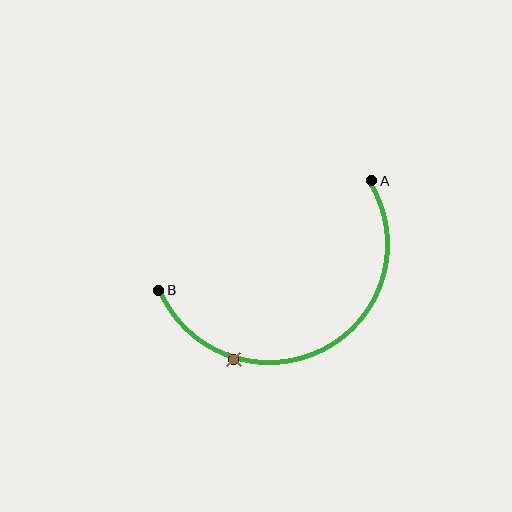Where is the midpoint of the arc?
The arc midpoint is the point on the curve farthest from the straight line joining A and B. It sits below that line.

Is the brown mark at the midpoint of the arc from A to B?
No. The brown mark lies on the arc but is closer to endpoint B. The arc midpoint would be at the point on the curve equidistant along the arc from both A and B.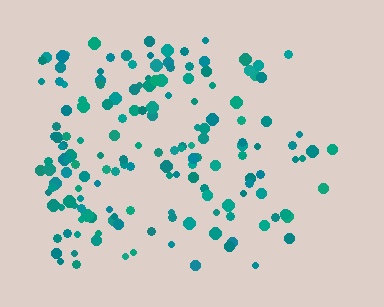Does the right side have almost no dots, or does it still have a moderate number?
Still a moderate number, just noticeably fewer than the left.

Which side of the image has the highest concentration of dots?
The left.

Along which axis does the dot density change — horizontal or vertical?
Horizontal.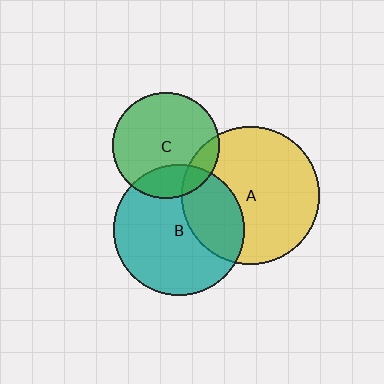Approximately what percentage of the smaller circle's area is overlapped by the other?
Approximately 15%.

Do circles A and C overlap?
Yes.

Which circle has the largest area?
Circle A (yellow).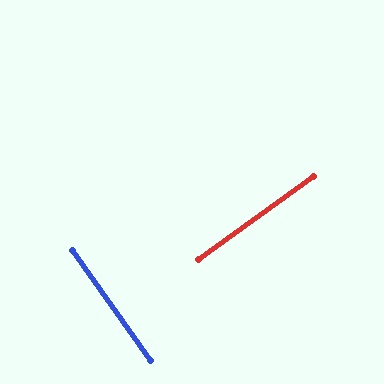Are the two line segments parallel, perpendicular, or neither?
Perpendicular — they meet at approximately 90°.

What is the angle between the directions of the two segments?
Approximately 90 degrees.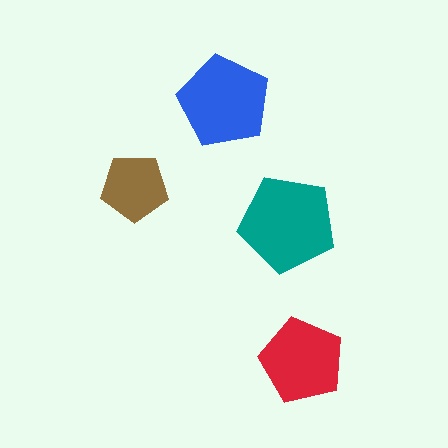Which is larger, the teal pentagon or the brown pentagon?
The teal one.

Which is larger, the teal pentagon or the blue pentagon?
The teal one.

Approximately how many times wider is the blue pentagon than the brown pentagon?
About 1.5 times wider.